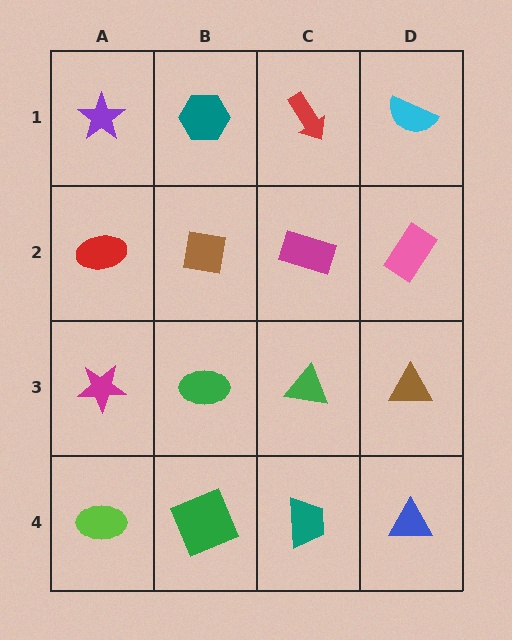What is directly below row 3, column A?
A lime ellipse.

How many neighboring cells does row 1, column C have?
3.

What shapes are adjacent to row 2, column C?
A red arrow (row 1, column C), a green triangle (row 3, column C), a brown square (row 2, column B), a pink rectangle (row 2, column D).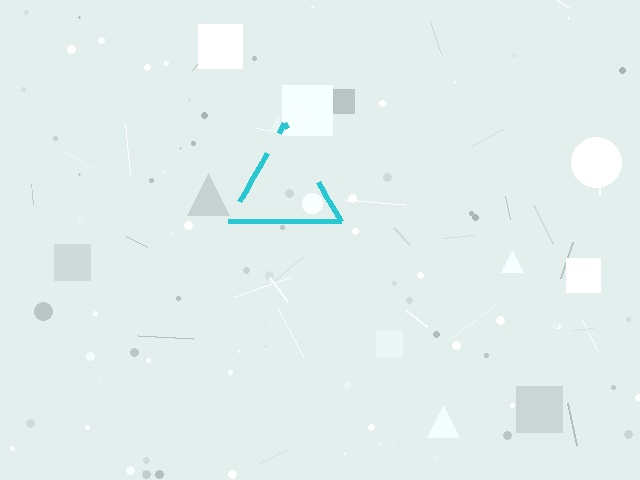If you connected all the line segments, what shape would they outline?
They would outline a triangle.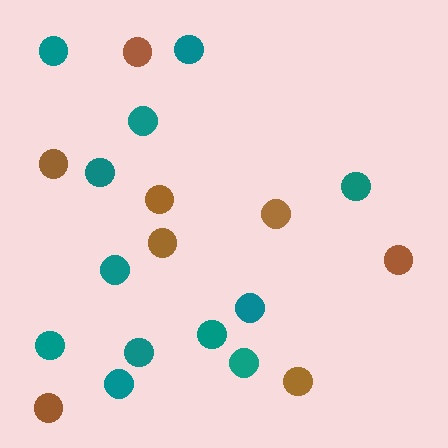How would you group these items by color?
There are 2 groups: one group of teal circles (12) and one group of brown circles (8).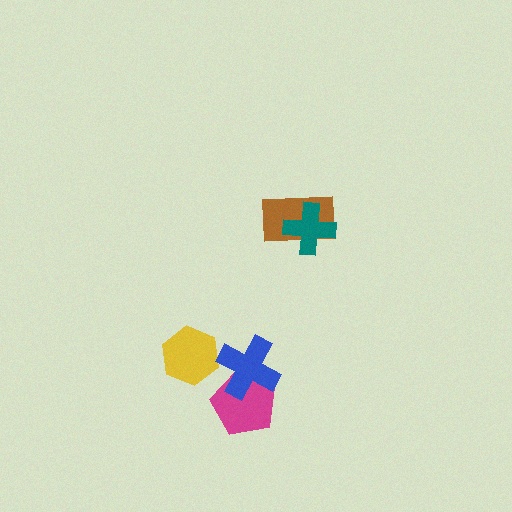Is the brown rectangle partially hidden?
Yes, it is partially covered by another shape.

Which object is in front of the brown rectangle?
The teal cross is in front of the brown rectangle.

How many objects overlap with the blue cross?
1 object overlaps with the blue cross.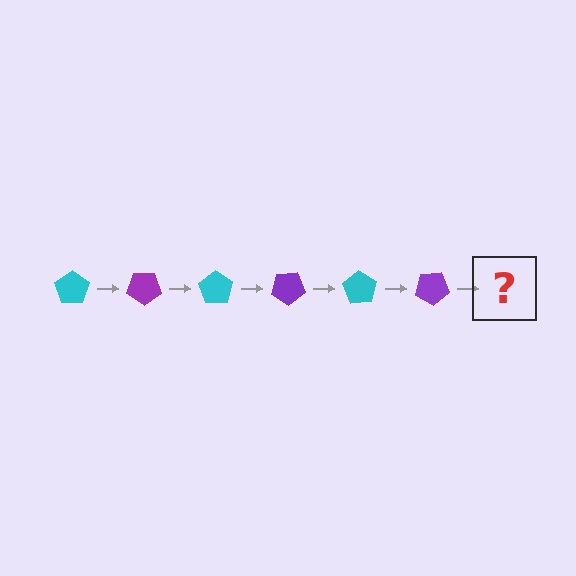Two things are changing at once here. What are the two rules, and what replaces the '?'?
The two rules are that it rotates 35 degrees each step and the color cycles through cyan and purple. The '?' should be a cyan pentagon, rotated 210 degrees from the start.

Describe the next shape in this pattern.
It should be a cyan pentagon, rotated 210 degrees from the start.